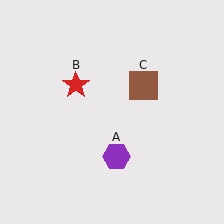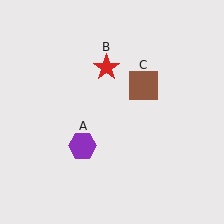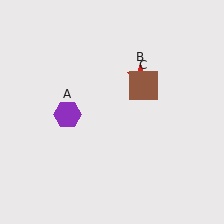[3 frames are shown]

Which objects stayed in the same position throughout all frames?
Brown square (object C) remained stationary.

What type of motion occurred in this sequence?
The purple hexagon (object A), red star (object B) rotated clockwise around the center of the scene.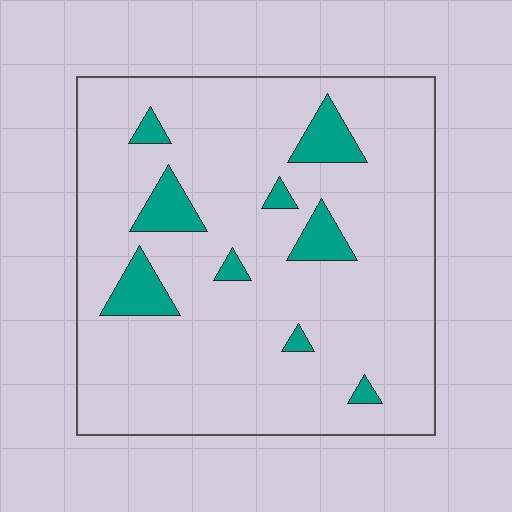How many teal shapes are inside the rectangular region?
9.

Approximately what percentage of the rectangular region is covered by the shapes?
Approximately 10%.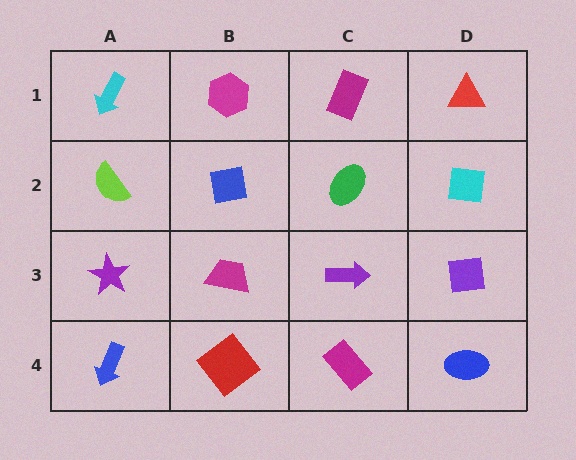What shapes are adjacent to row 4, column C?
A purple arrow (row 3, column C), a red diamond (row 4, column B), a blue ellipse (row 4, column D).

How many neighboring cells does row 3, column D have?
3.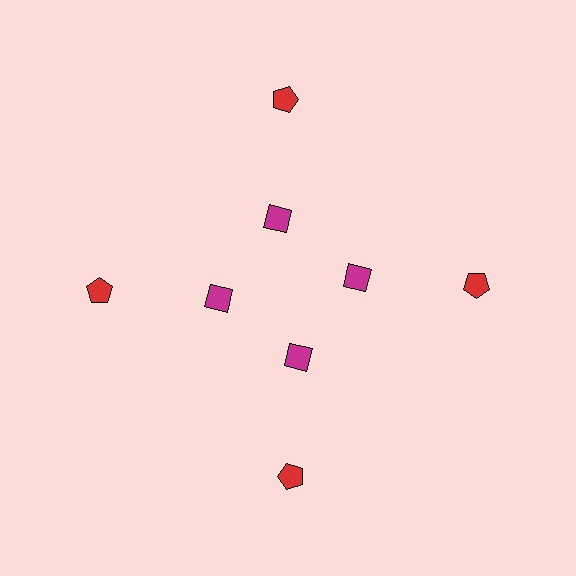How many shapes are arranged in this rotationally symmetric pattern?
There are 8 shapes, arranged in 4 groups of 2.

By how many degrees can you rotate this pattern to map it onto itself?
The pattern maps onto itself every 90 degrees of rotation.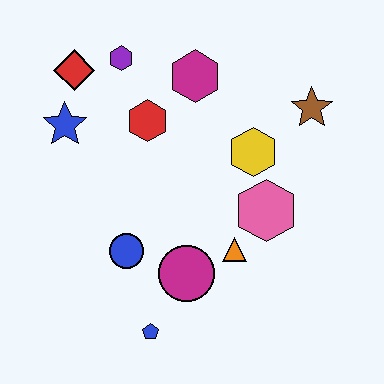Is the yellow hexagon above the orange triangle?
Yes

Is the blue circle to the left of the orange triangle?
Yes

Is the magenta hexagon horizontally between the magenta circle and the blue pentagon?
No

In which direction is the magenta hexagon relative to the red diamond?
The magenta hexagon is to the right of the red diamond.